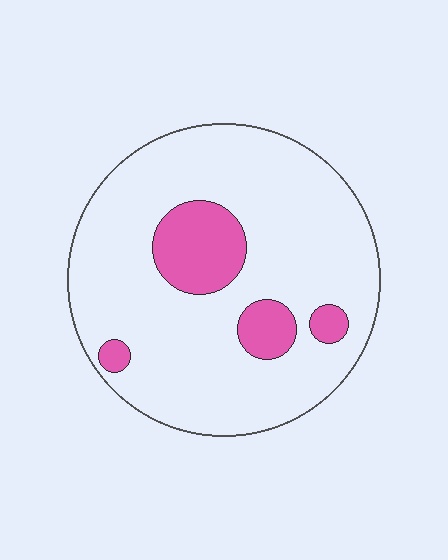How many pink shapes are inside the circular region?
4.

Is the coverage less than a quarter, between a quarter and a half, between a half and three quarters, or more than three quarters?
Less than a quarter.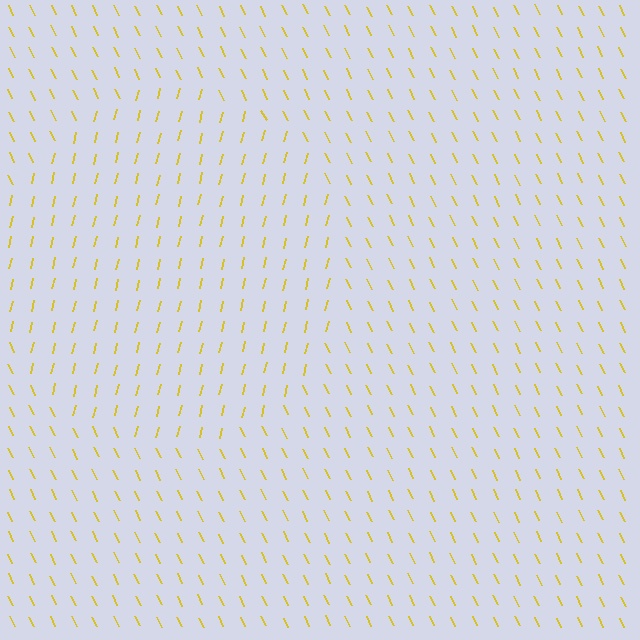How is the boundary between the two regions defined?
The boundary is defined purely by a change in line orientation (approximately 40 degrees difference). All lines are the same color and thickness.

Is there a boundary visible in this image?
Yes, there is a texture boundary formed by a change in line orientation.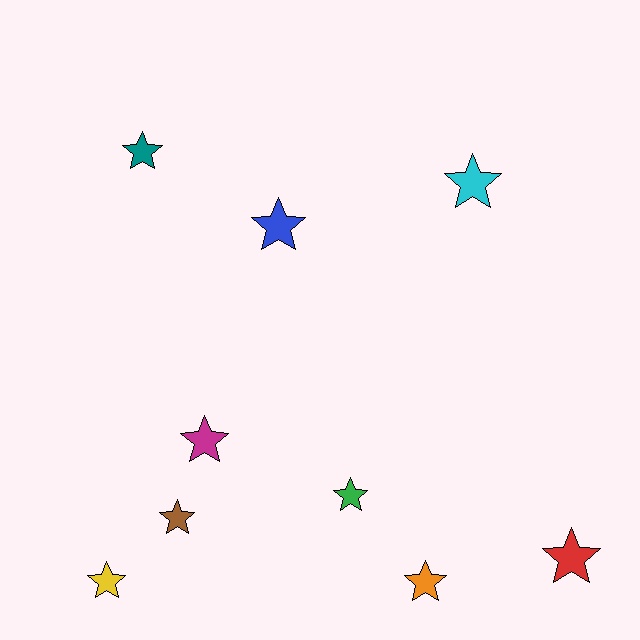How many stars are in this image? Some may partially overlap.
There are 9 stars.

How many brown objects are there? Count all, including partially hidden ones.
There is 1 brown object.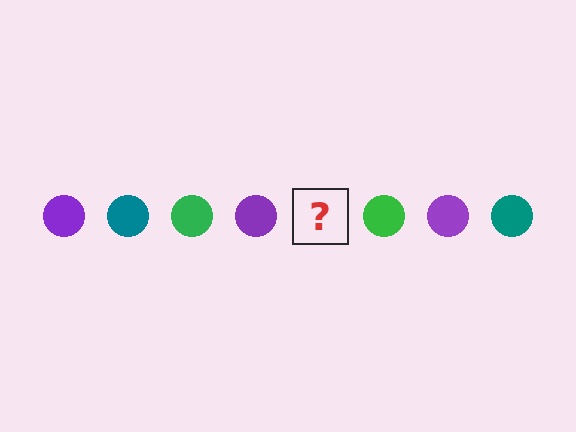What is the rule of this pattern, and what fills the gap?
The rule is that the pattern cycles through purple, teal, green circles. The gap should be filled with a teal circle.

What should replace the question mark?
The question mark should be replaced with a teal circle.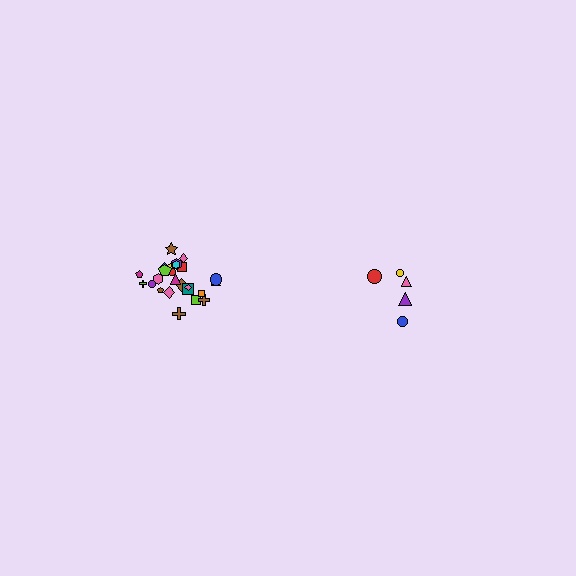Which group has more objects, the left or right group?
The left group.